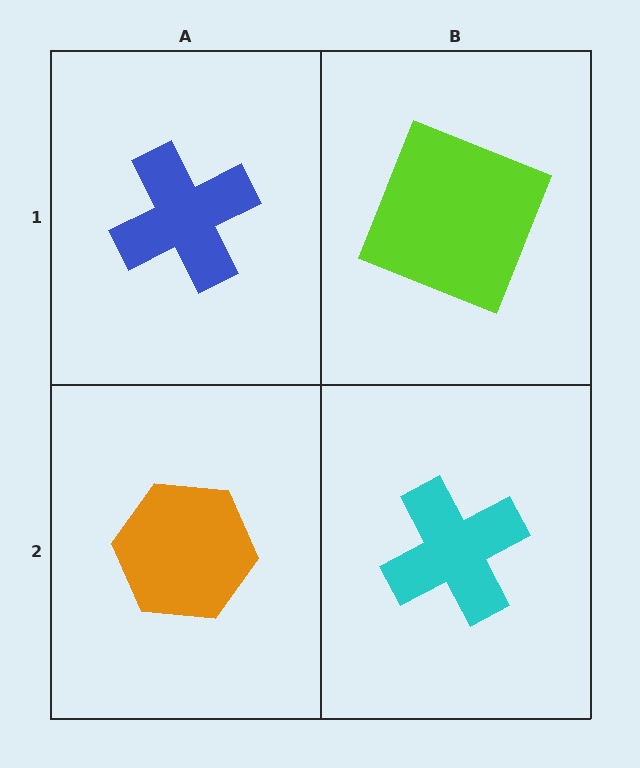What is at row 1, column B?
A lime square.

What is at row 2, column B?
A cyan cross.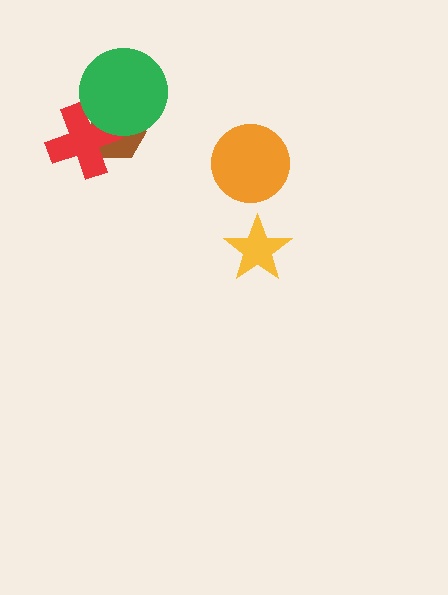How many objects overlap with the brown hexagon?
2 objects overlap with the brown hexagon.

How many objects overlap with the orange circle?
0 objects overlap with the orange circle.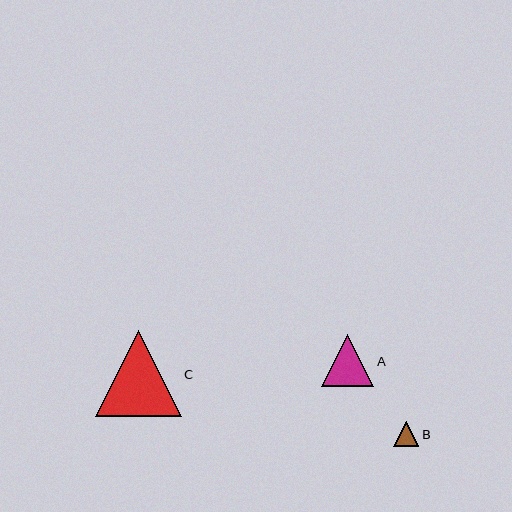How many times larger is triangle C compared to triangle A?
Triangle C is approximately 1.6 times the size of triangle A.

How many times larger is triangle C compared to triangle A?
Triangle C is approximately 1.6 times the size of triangle A.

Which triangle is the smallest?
Triangle B is the smallest with a size of approximately 25 pixels.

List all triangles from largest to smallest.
From largest to smallest: C, A, B.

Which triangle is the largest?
Triangle C is the largest with a size of approximately 86 pixels.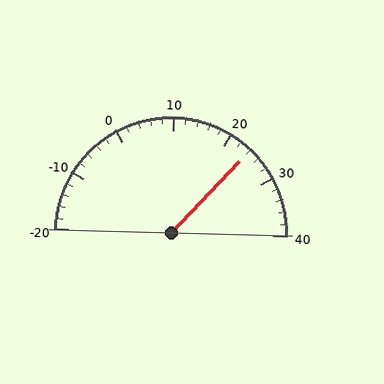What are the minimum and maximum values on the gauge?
The gauge ranges from -20 to 40.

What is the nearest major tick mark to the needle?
The nearest major tick mark is 20.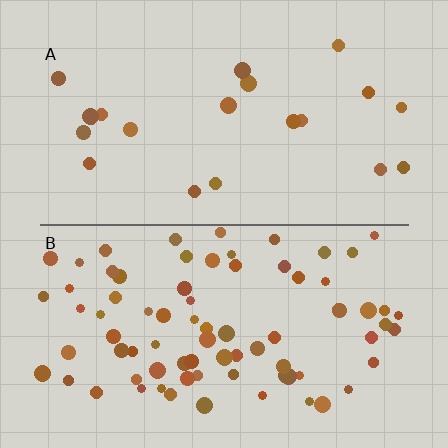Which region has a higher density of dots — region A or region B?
B (the bottom).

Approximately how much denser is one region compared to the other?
Approximately 3.7× — region B over region A.